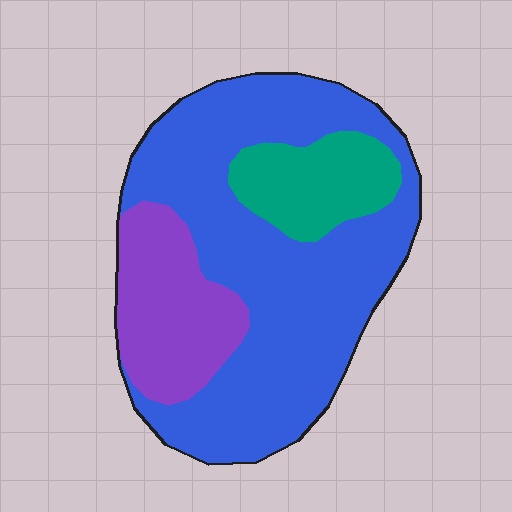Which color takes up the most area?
Blue, at roughly 65%.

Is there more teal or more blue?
Blue.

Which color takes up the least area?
Teal, at roughly 15%.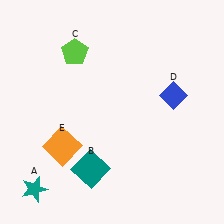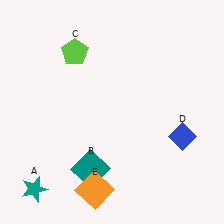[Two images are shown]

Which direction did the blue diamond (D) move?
The blue diamond (D) moved down.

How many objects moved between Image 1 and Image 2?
2 objects moved between the two images.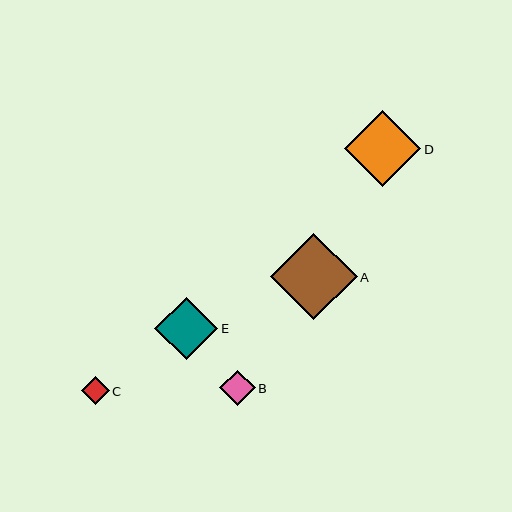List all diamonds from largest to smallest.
From largest to smallest: A, D, E, B, C.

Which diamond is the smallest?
Diamond C is the smallest with a size of approximately 28 pixels.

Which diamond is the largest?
Diamond A is the largest with a size of approximately 86 pixels.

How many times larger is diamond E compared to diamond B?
Diamond E is approximately 1.8 times the size of diamond B.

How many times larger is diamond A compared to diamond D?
Diamond A is approximately 1.1 times the size of diamond D.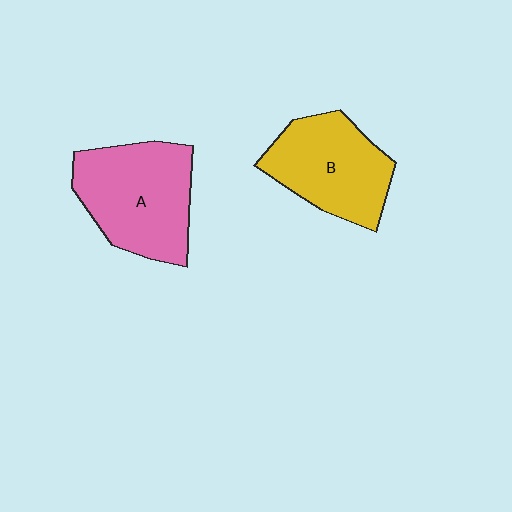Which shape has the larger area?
Shape A (pink).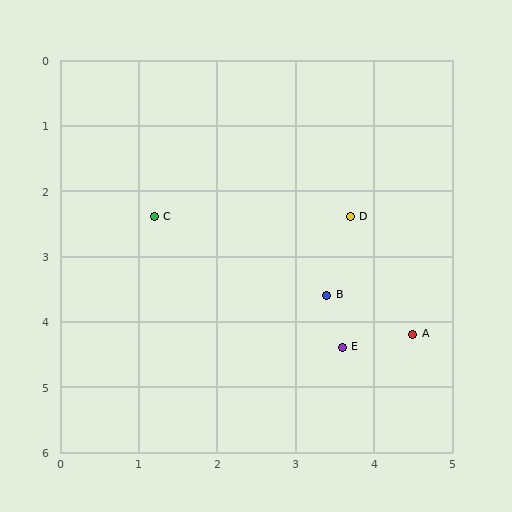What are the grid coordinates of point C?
Point C is at approximately (1.2, 2.4).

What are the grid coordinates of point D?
Point D is at approximately (3.7, 2.4).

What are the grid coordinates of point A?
Point A is at approximately (4.5, 4.2).